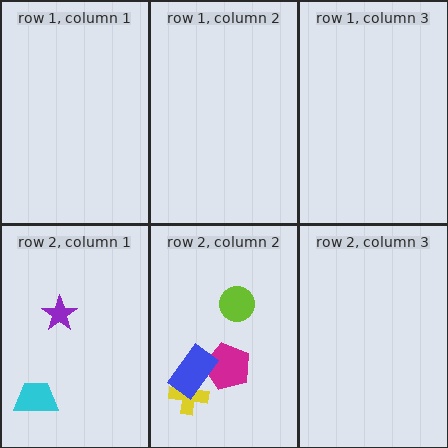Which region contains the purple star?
The row 2, column 1 region.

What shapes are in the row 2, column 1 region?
The purple star, the cyan trapezoid.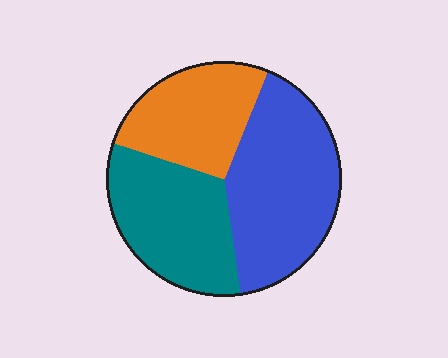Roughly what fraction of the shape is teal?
Teal covers 32% of the shape.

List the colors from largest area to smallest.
From largest to smallest: blue, teal, orange.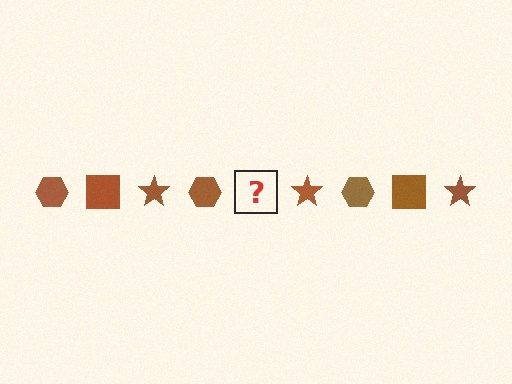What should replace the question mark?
The question mark should be replaced with a brown square.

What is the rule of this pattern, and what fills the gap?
The rule is that the pattern cycles through hexagon, square, star shapes in brown. The gap should be filled with a brown square.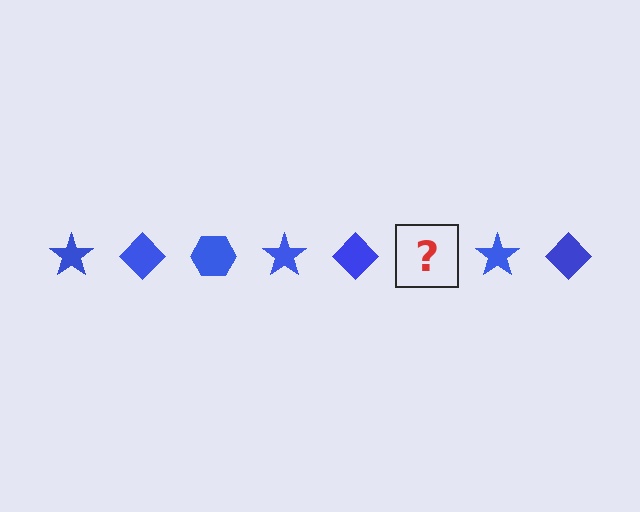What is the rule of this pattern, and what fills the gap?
The rule is that the pattern cycles through star, diamond, hexagon shapes in blue. The gap should be filled with a blue hexagon.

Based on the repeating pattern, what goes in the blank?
The blank should be a blue hexagon.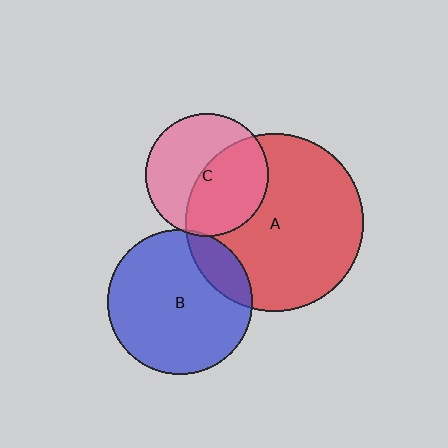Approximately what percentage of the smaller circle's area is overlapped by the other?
Approximately 15%.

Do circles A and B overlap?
Yes.